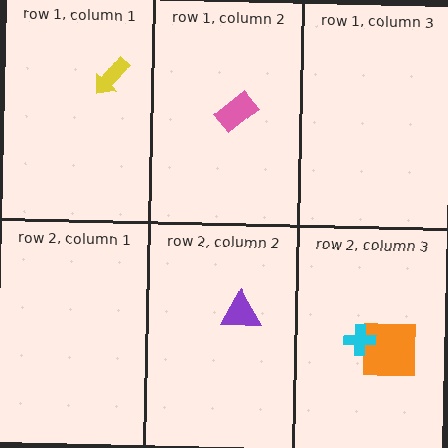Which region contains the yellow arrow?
The row 1, column 1 region.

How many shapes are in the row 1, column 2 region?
1.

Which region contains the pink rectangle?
The row 1, column 2 region.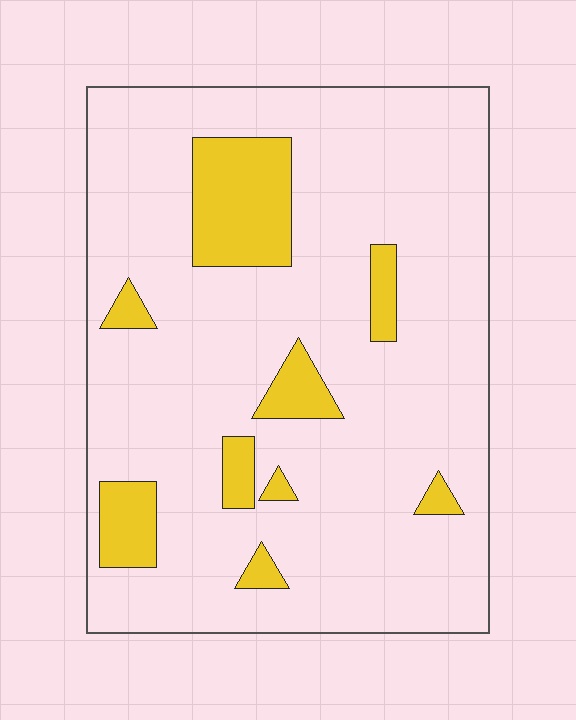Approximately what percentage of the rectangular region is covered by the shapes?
Approximately 15%.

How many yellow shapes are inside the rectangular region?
9.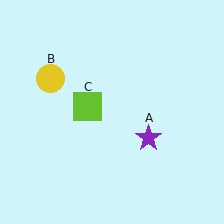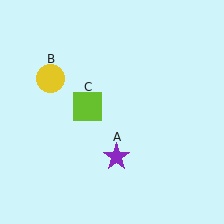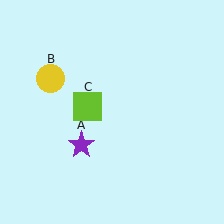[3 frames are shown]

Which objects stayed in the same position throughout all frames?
Yellow circle (object B) and lime square (object C) remained stationary.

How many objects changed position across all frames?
1 object changed position: purple star (object A).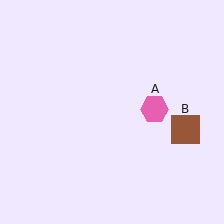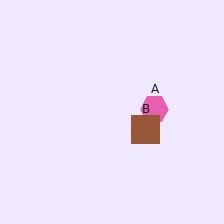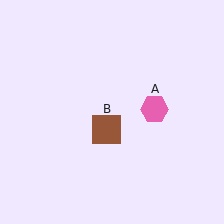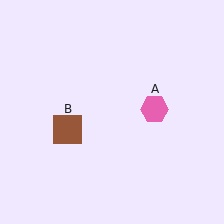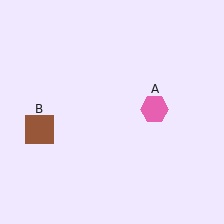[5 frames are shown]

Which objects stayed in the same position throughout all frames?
Pink hexagon (object A) remained stationary.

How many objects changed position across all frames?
1 object changed position: brown square (object B).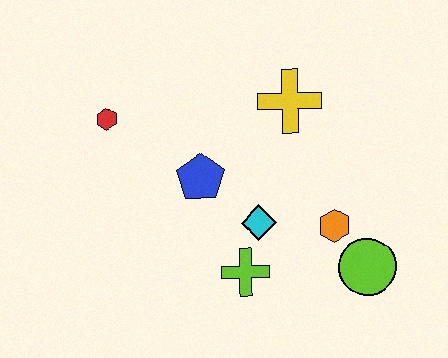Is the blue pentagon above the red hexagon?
No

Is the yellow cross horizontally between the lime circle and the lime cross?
Yes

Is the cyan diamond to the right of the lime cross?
Yes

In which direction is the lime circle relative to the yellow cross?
The lime circle is below the yellow cross.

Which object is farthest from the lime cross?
The red hexagon is farthest from the lime cross.